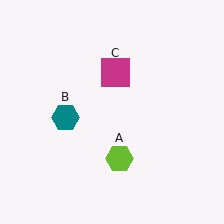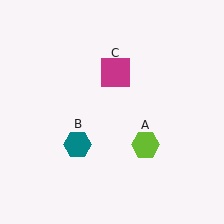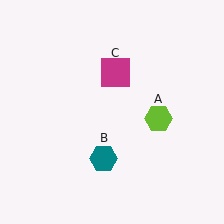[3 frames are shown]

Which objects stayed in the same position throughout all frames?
Magenta square (object C) remained stationary.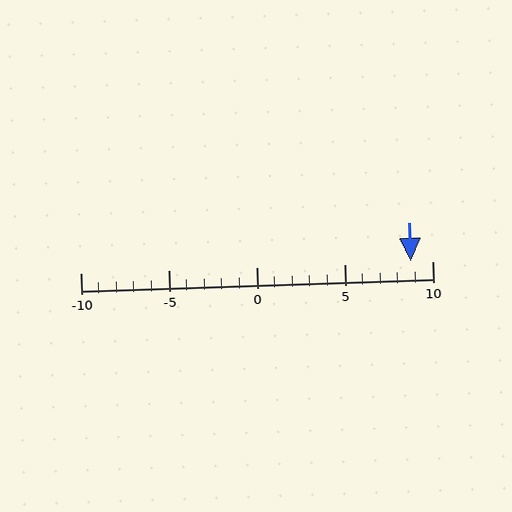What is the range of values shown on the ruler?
The ruler shows values from -10 to 10.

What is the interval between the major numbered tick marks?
The major tick marks are spaced 5 units apart.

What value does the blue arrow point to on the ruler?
The blue arrow points to approximately 9.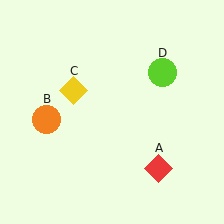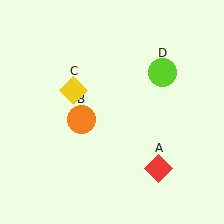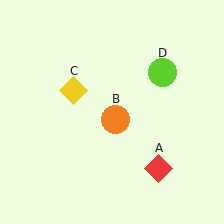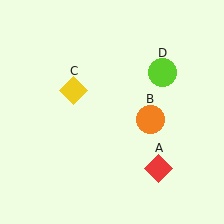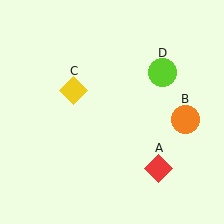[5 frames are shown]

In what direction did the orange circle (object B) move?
The orange circle (object B) moved right.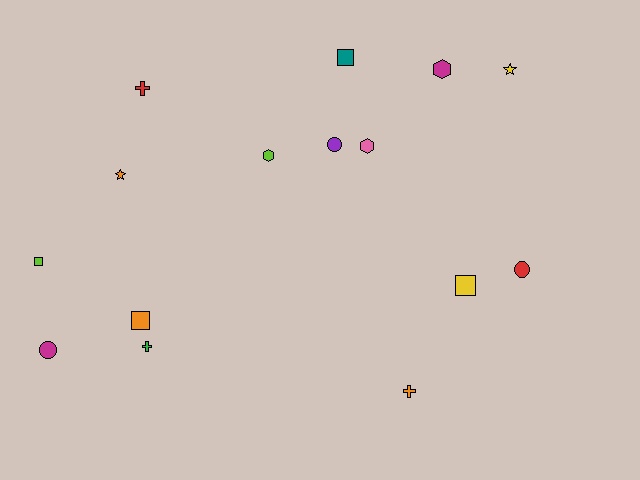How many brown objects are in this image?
There are no brown objects.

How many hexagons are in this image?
There are 3 hexagons.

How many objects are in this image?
There are 15 objects.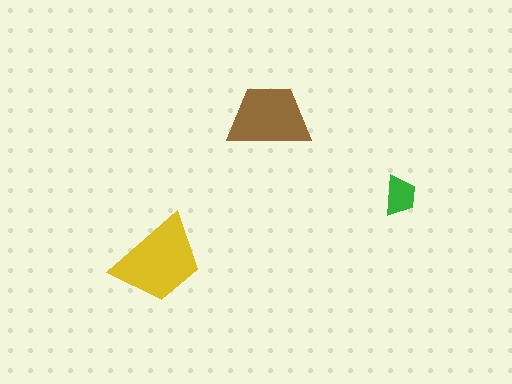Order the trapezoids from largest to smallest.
the yellow one, the brown one, the green one.